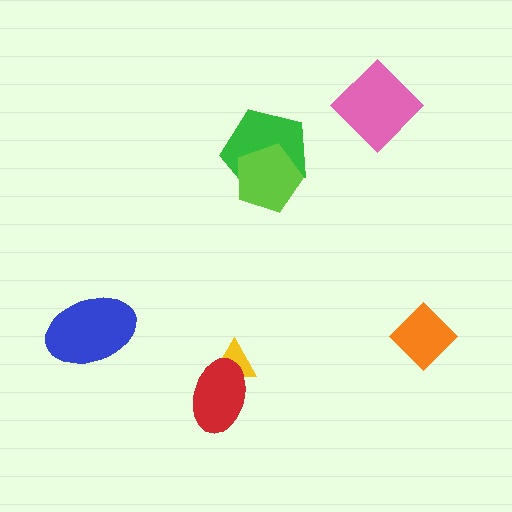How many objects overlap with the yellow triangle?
1 object overlaps with the yellow triangle.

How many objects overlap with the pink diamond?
0 objects overlap with the pink diamond.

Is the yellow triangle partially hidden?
Yes, it is partially covered by another shape.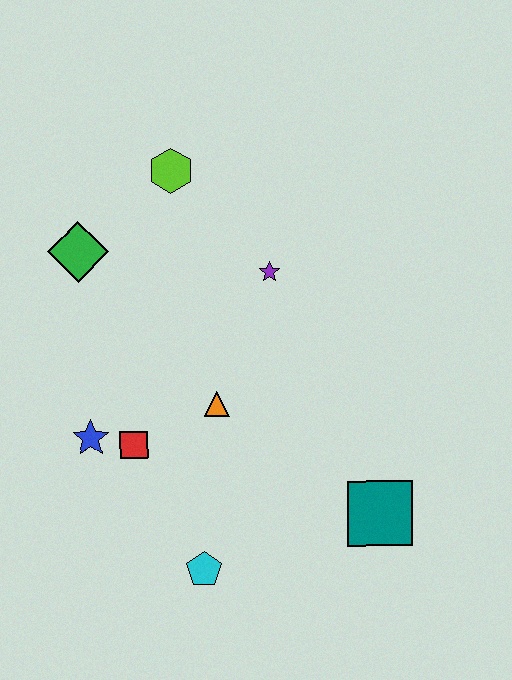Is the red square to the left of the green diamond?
No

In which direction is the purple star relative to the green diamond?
The purple star is to the right of the green diamond.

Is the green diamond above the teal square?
Yes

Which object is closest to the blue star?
The red square is closest to the blue star.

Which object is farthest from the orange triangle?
The lime hexagon is farthest from the orange triangle.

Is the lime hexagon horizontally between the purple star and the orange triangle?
No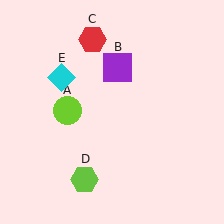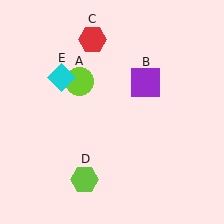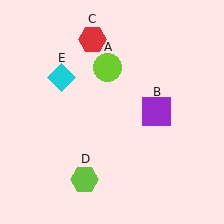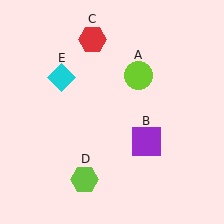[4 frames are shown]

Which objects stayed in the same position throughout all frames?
Red hexagon (object C) and lime hexagon (object D) and cyan diamond (object E) remained stationary.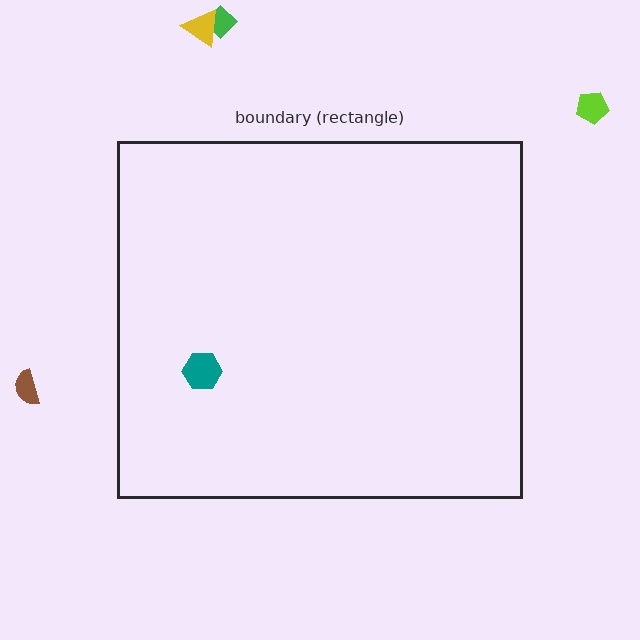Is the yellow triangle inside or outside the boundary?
Outside.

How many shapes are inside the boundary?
1 inside, 4 outside.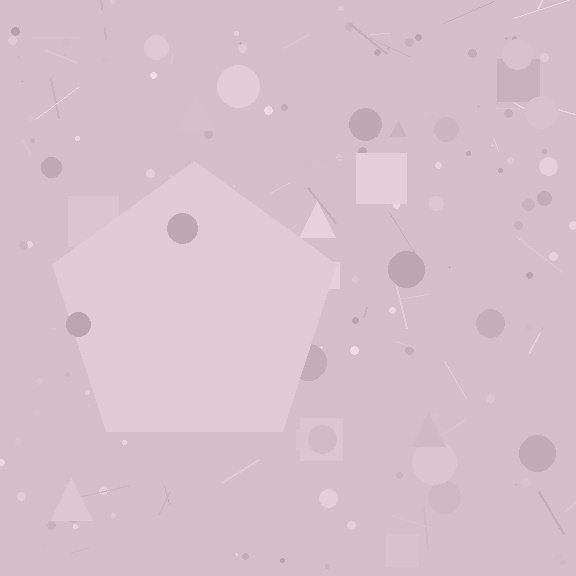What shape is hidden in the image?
A pentagon is hidden in the image.